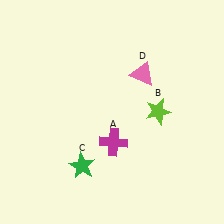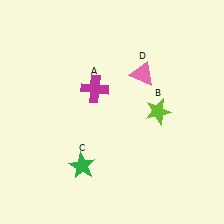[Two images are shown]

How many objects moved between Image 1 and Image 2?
1 object moved between the two images.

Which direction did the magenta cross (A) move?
The magenta cross (A) moved up.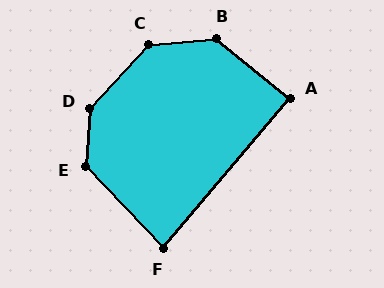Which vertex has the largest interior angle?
D, at approximately 141 degrees.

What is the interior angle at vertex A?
Approximately 89 degrees (approximately right).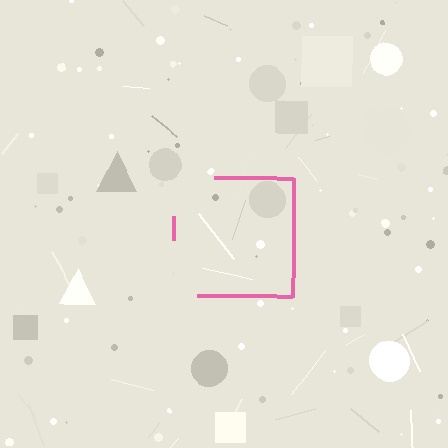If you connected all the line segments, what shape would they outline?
They would outline a square.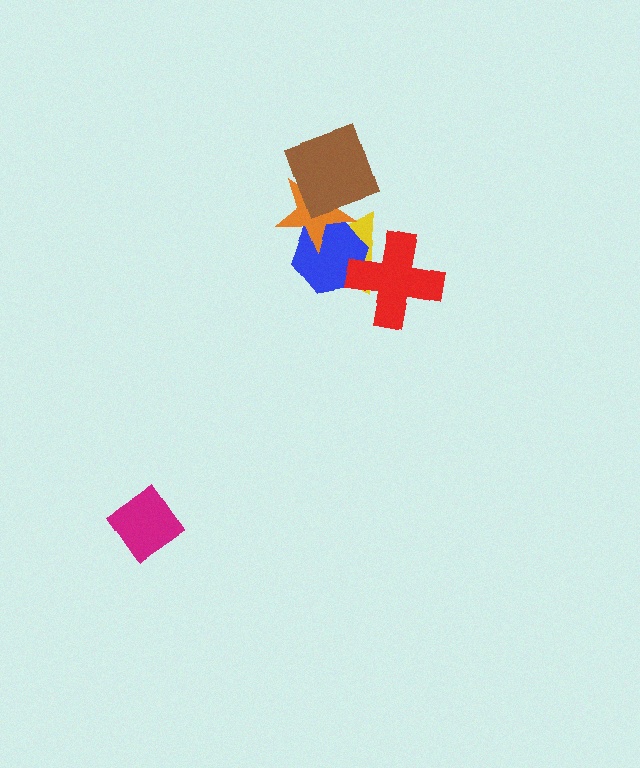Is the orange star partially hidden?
Yes, it is partially covered by another shape.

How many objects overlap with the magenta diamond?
0 objects overlap with the magenta diamond.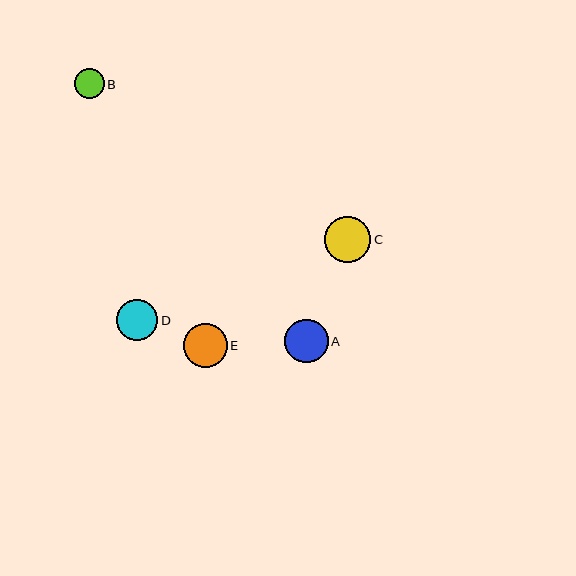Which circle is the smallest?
Circle B is the smallest with a size of approximately 30 pixels.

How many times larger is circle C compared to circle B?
Circle C is approximately 1.6 times the size of circle B.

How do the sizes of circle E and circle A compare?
Circle E and circle A are approximately the same size.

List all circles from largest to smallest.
From largest to smallest: C, E, A, D, B.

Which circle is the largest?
Circle C is the largest with a size of approximately 46 pixels.